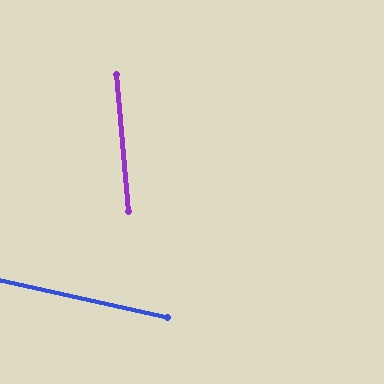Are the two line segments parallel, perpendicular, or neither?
Neither parallel nor perpendicular — they differ by about 73°.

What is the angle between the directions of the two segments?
Approximately 73 degrees.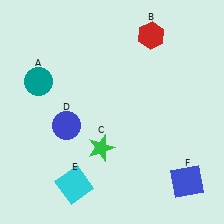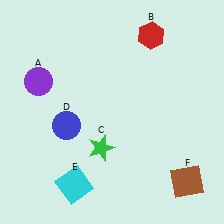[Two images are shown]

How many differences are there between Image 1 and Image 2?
There are 2 differences between the two images.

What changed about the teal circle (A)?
In Image 1, A is teal. In Image 2, it changed to purple.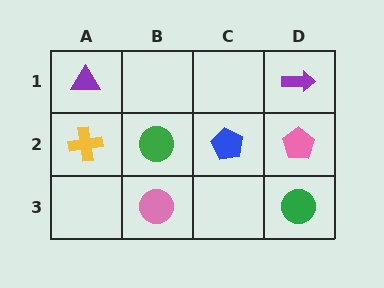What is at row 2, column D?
A pink pentagon.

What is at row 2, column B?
A green circle.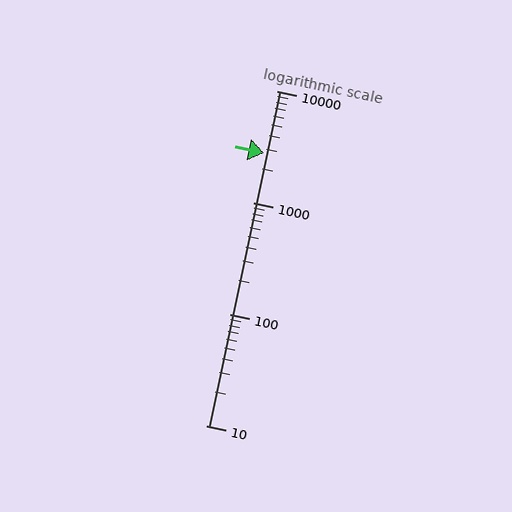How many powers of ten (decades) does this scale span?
The scale spans 3 decades, from 10 to 10000.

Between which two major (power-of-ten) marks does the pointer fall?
The pointer is between 1000 and 10000.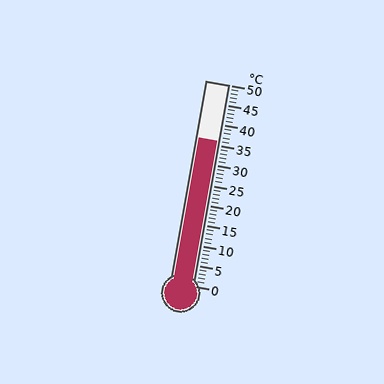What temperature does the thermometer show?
The thermometer shows approximately 36°C.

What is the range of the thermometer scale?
The thermometer scale ranges from 0°C to 50°C.